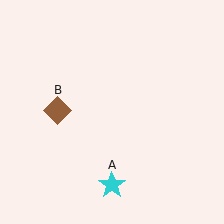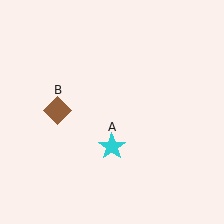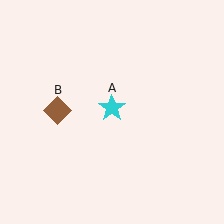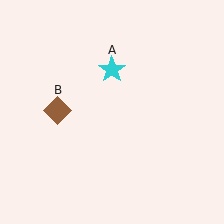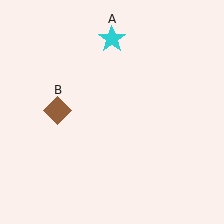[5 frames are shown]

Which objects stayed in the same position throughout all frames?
Brown diamond (object B) remained stationary.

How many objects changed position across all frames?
1 object changed position: cyan star (object A).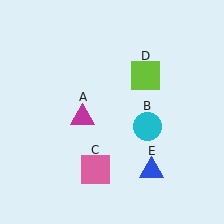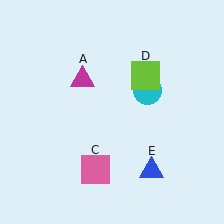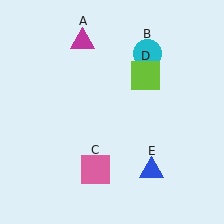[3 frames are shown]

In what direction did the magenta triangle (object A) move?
The magenta triangle (object A) moved up.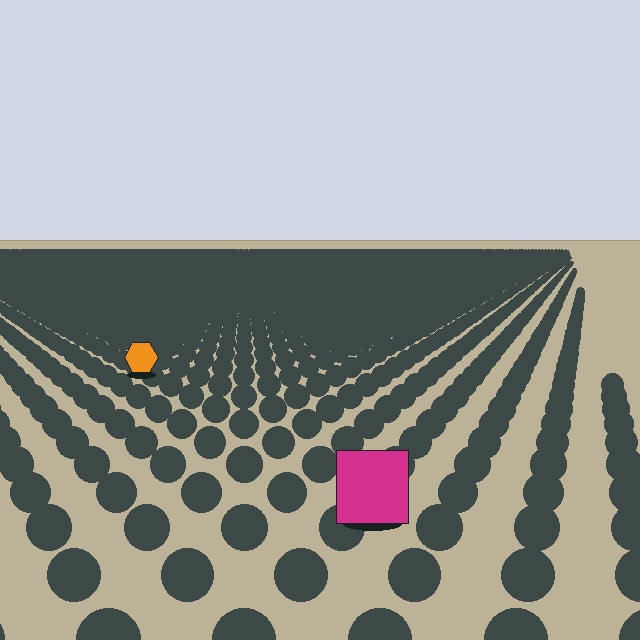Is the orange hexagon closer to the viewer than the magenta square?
No. The magenta square is closer — you can tell from the texture gradient: the ground texture is coarser near it.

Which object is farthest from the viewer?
The orange hexagon is farthest from the viewer. It appears smaller and the ground texture around it is denser.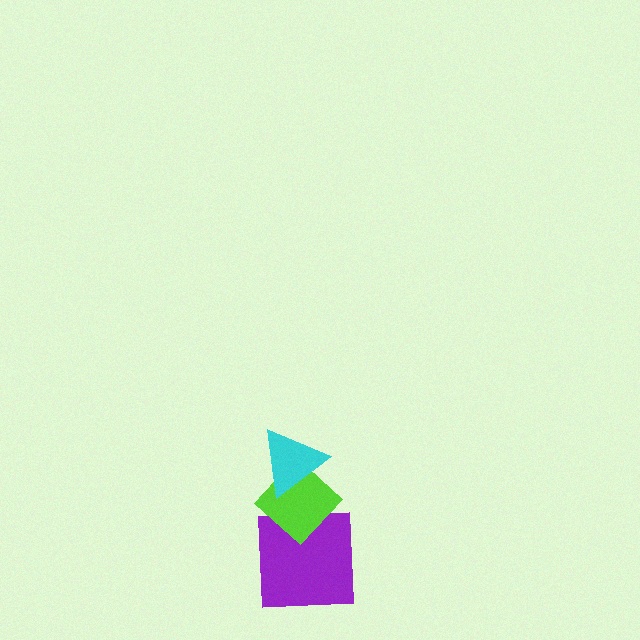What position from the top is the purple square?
The purple square is 3rd from the top.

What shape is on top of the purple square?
The lime diamond is on top of the purple square.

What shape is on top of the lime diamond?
The cyan triangle is on top of the lime diamond.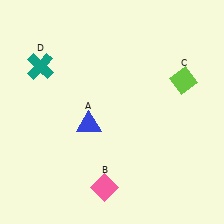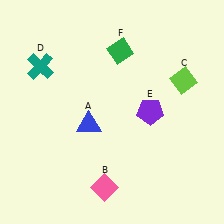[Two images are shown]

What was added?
A purple pentagon (E), a green diamond (F) were added in Image 2.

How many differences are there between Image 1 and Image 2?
There are 2 differences between the two images.